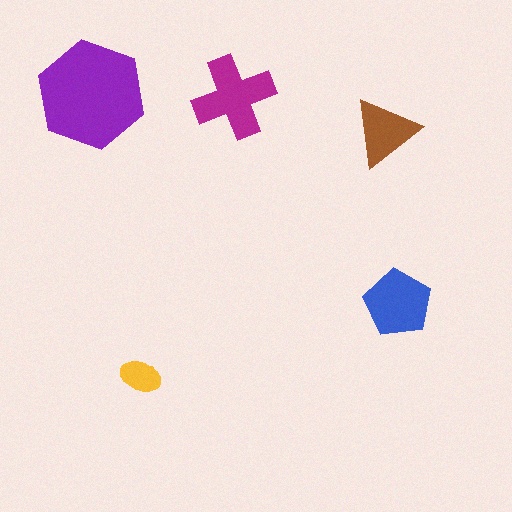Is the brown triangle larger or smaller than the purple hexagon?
Smaller.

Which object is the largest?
The purple hexagon.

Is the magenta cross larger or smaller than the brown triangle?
Larger.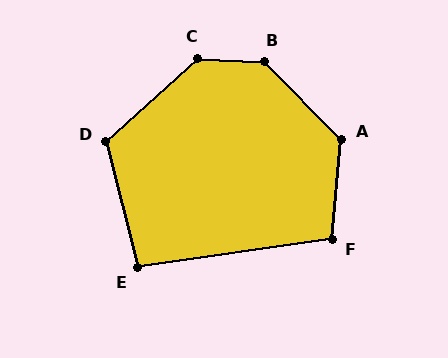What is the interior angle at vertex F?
Approximately 103 degrees (obtuse).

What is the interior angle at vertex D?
Approximately 119 degrees (obtuse).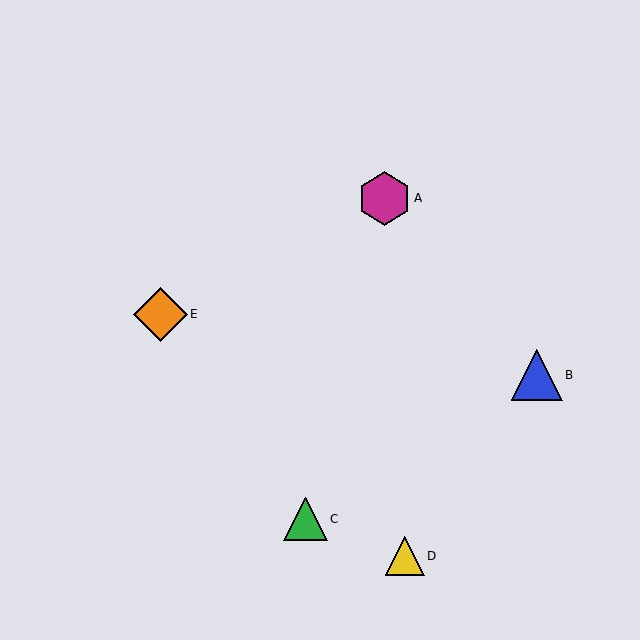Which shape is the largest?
The orange diamond (labeled E) is the largest.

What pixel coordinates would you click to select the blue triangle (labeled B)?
Click at (537, 375) to select the blue triangle B.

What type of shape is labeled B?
Shape B is a blue triangle.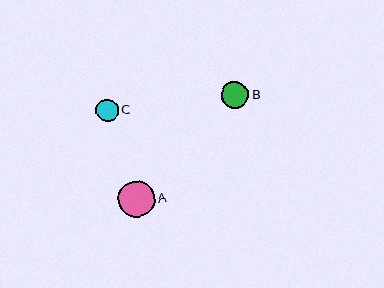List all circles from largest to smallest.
From largest to smallest: A, B, C.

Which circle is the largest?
Circle A is the largest with a size of approximately 37 pixels.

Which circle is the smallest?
Circle C is the smallest with a size of approximately 23 pixels.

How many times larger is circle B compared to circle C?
Circle B is approximately 1.2 times the size of circle C.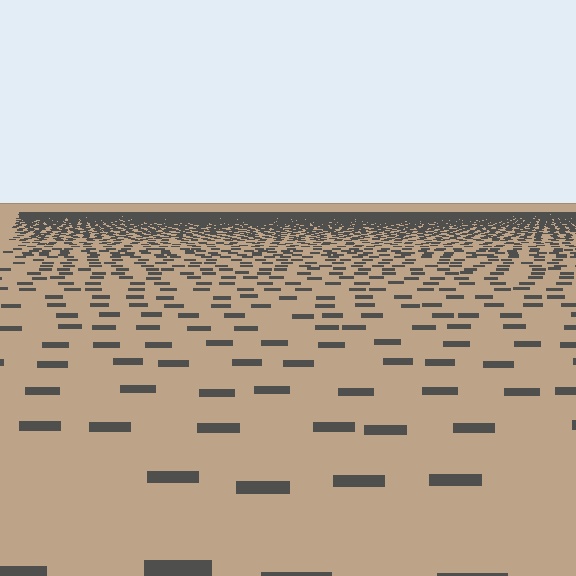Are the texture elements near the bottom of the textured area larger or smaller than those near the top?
Larger. Near the bottom, elements are closer to the viewer and appear at a bigger on-screen size.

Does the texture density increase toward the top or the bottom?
Density increases toward the top.